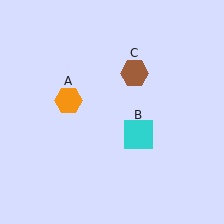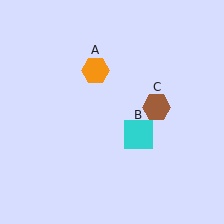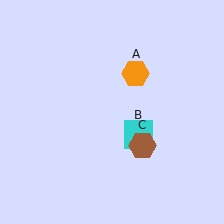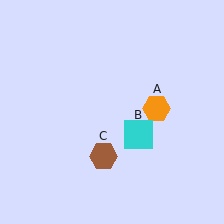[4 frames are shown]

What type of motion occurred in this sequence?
The orange hexagon (object A), brown hexagon (object C) rotated clockwise around the center of the scene.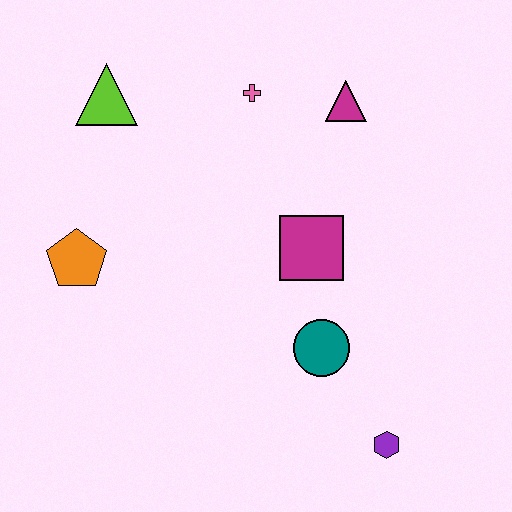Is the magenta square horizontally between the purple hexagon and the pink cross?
Yes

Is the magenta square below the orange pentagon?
No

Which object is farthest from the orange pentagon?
The purple hexagon is farthest from the orange pentagon.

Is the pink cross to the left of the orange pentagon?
No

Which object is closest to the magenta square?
The teal circle is closest to the magenta square.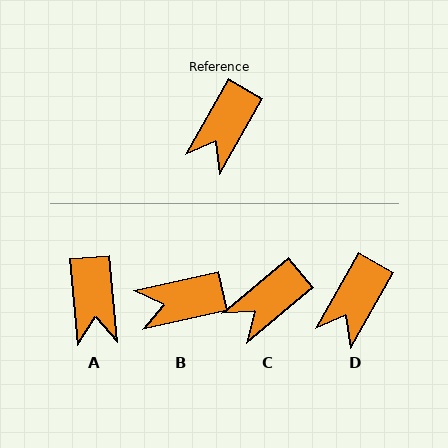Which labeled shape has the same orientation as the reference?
D.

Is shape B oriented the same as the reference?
No, it is off by about 48 degrees.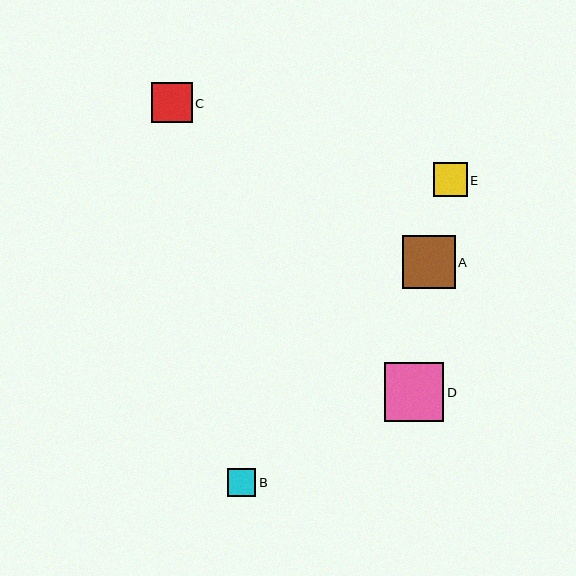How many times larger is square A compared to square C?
Square A is approximately 1.3 times the size of square C.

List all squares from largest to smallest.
From largest to smallest: D, A, C, E, B.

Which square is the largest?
Square D is the largest with a size of approximately 59 pixels.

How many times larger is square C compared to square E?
Square C is approximately 1.2 times the size of square E.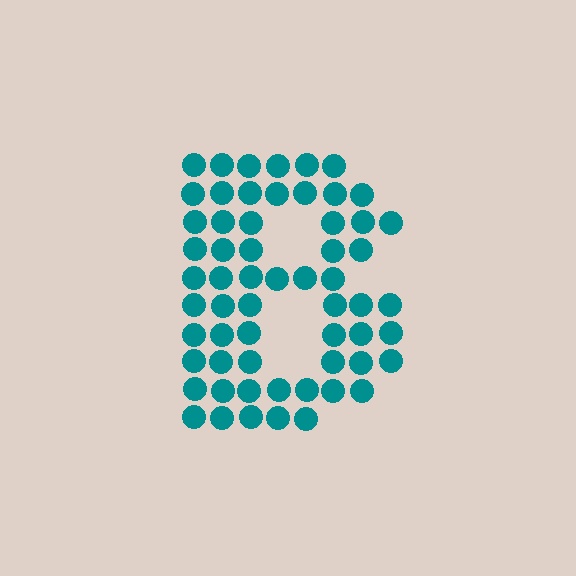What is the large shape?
The large shape is the letter B.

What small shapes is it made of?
It is made of small circles.